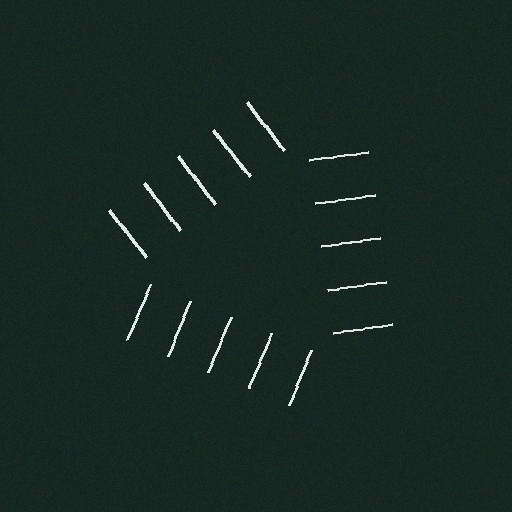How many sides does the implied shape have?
3 sides — the line-ends trace a triangle.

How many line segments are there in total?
15 — 5 along each of the 3 edges.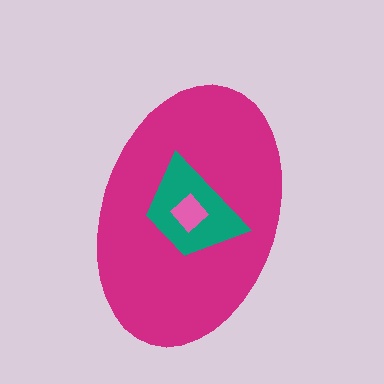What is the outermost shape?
The magenta ellipse.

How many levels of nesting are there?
3.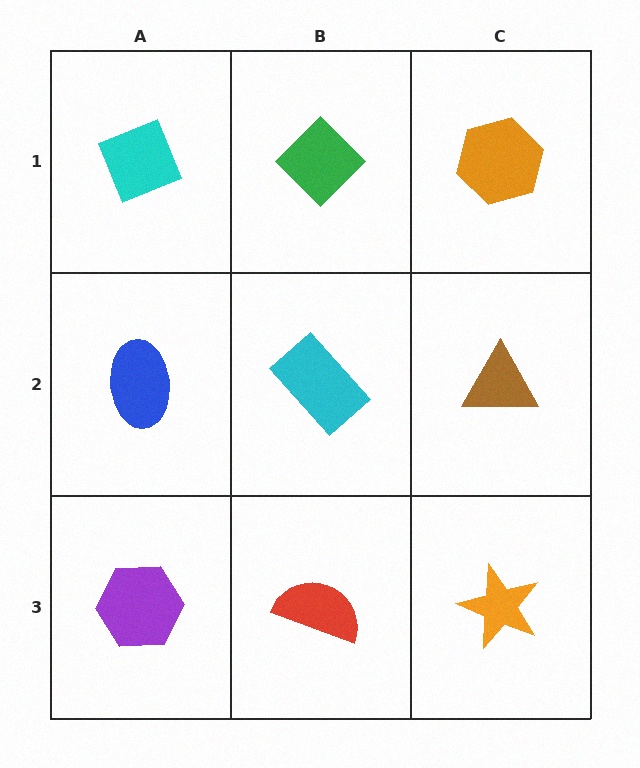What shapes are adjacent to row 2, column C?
An orange hexagon (row 1, column C), an orange star (row 3, column C), a cyan rectangle (row 2, column B).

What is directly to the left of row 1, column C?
A green diamond.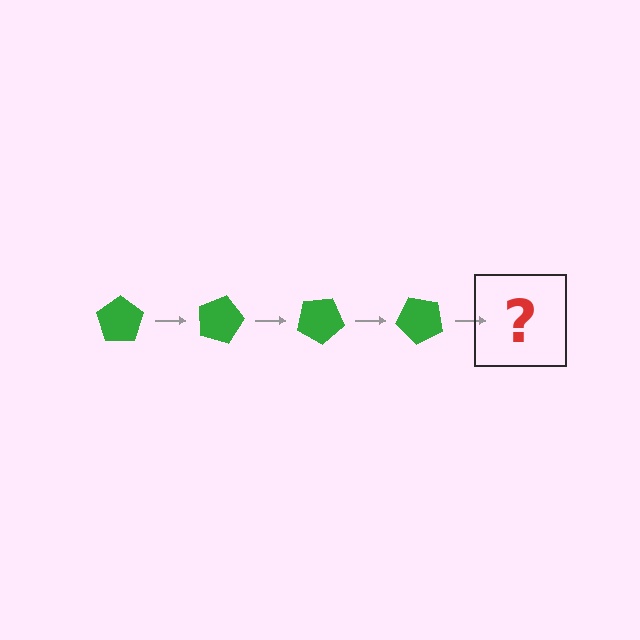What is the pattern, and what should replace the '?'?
The pattern is that the pentagon rotates 15 degrees each step. The '?' should be a green pentagon rotated 60 degrees.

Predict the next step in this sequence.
The next step is a green pentagon rotated 60 degrees.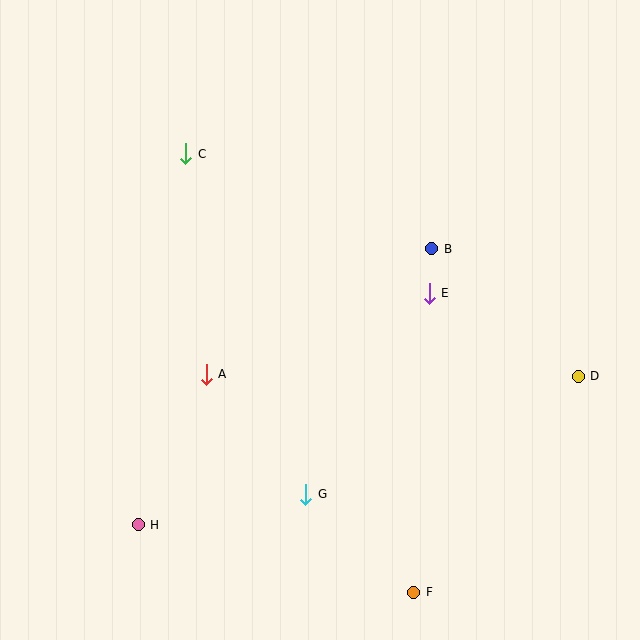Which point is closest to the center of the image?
Point E at (429, 293) is closest to the center.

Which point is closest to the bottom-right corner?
Point F is closest to the bottom-right corner.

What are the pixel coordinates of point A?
Point A is at (206, 375).